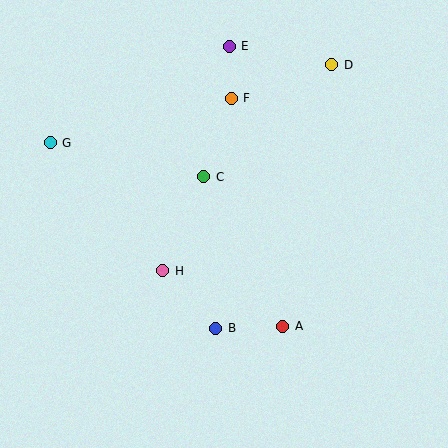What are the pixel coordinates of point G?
Point G is at (50, 143).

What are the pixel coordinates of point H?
Point H is at (163, 271).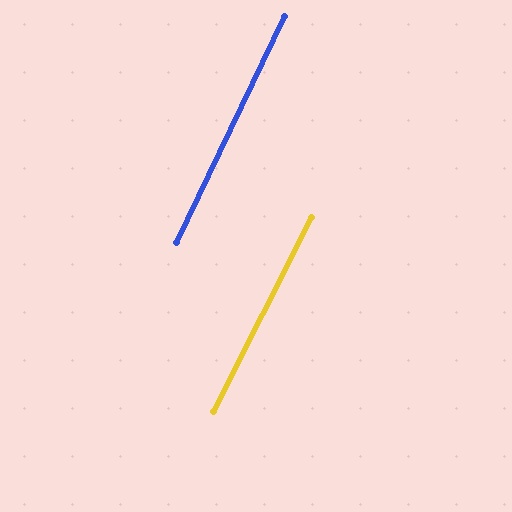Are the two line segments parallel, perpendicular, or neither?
Parallel — their directions differ by only 1.2°.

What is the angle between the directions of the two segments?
Approximately 1 degree.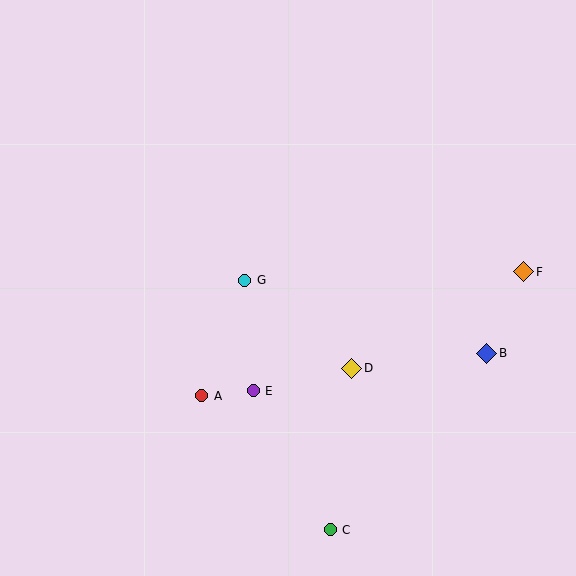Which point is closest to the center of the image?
Point G at (245, 280) is closest to the center.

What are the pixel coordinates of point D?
Point D is at (352, 368).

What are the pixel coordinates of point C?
Point C is at (330, 530).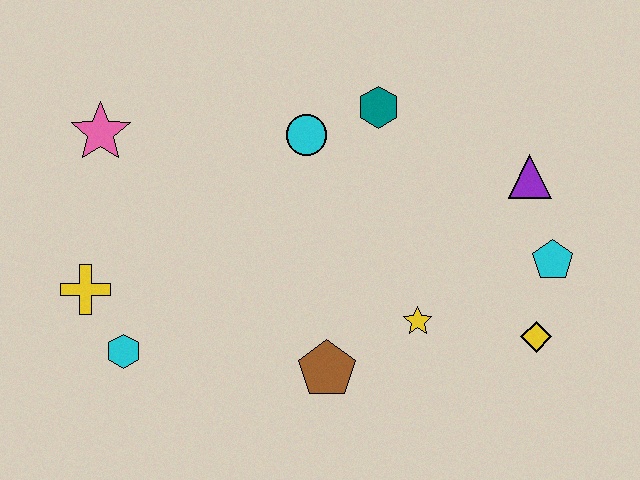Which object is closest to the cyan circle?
The teal hexagon is closest to the cyan circle.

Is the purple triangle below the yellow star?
No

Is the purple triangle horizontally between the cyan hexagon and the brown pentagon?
No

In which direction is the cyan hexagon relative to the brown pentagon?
The cyan hexagon is to the left of the brown pentagon.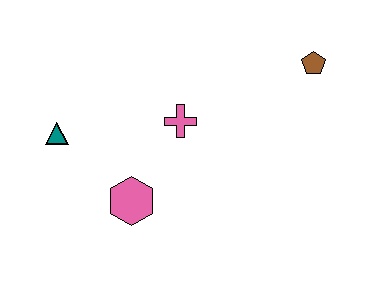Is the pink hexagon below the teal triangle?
Yes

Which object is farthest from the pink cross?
The brown pentagon is farthest from the pink cross.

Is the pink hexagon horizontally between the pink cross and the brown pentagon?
No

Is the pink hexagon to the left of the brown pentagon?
Yes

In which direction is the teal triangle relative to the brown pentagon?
The teal triangle is to the left of the brown pentagon.